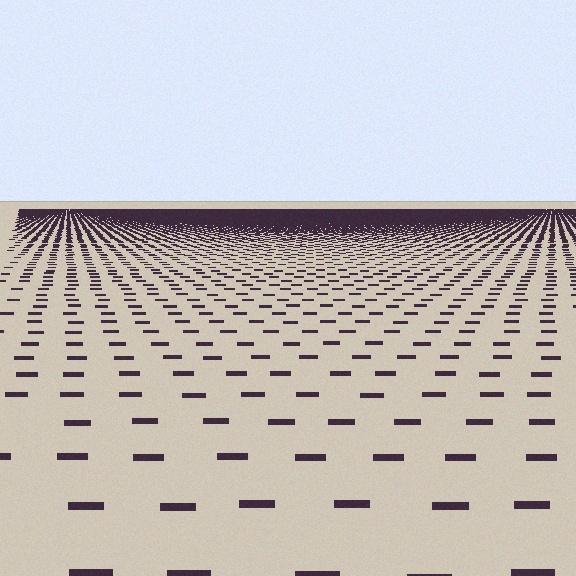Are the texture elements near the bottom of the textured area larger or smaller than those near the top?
Larger. Near the bottom, elements are closer to the viewer and appear at a bigger on-screen size.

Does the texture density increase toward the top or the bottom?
Density increases toward the top.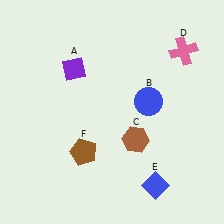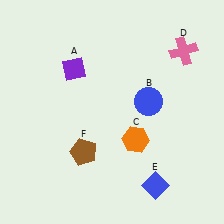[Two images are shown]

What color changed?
The hexagon (C) changed from brown in Image 1 to orange in Image 2.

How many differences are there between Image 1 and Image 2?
There is 1 difference between the two images.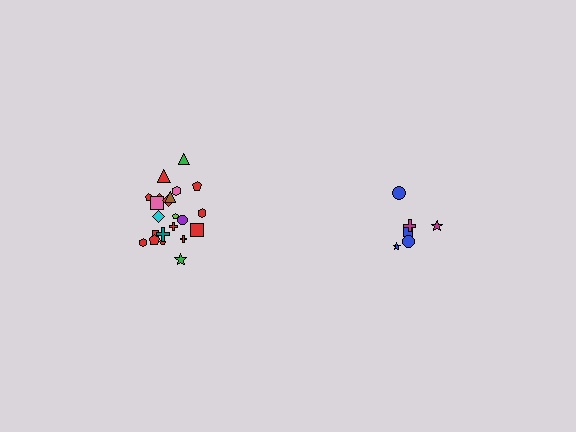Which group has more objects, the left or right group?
The left group.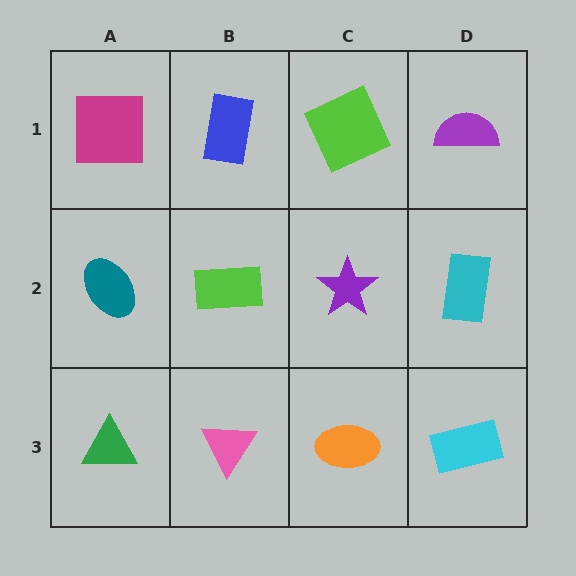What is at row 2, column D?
A cyan rectangle.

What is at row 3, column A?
A green triangle.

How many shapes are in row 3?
4 shapes.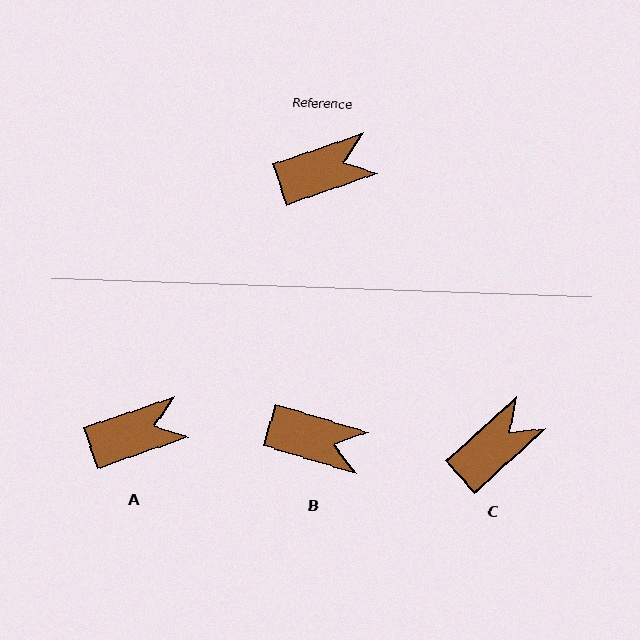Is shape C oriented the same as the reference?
No, it is off by about 23 degrees.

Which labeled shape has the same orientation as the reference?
A.